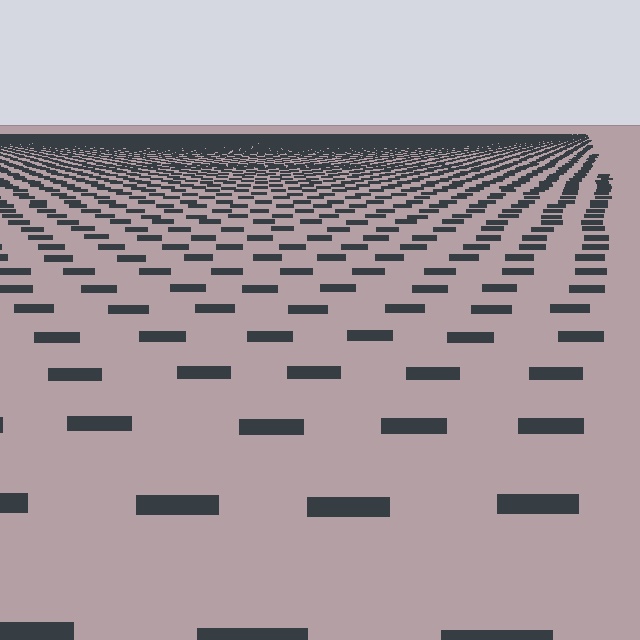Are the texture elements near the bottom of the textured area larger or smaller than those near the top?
Larger. Near the bottom, elements are closer to the viewer and appear at a bigger on-screen size.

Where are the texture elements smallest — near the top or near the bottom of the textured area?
Near the top.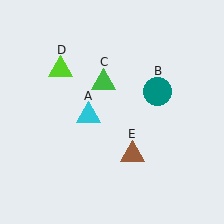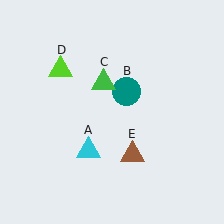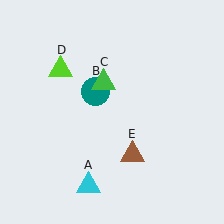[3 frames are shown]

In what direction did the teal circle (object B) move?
The teal circle (object B) moved left.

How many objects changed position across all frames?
2 objects changed position: cyan triangle (object A), teal circle (object B).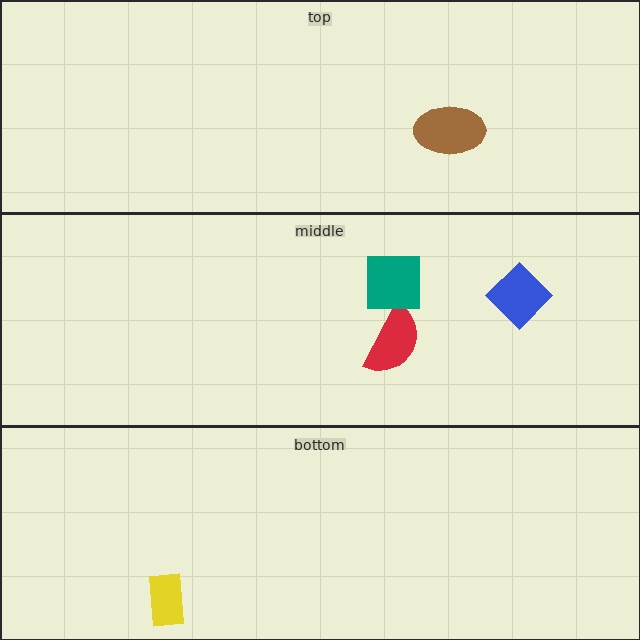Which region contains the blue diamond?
The middle region.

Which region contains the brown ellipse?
The top region.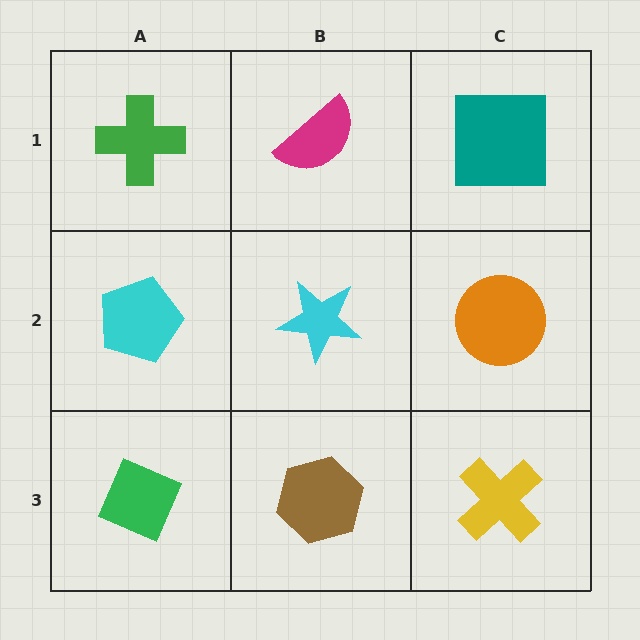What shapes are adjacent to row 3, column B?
A cyan star (row 2, column B), a green diamond (row 3, column A), a yellow cross (row 3, column C).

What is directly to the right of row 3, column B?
A yellow cross.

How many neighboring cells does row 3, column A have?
2.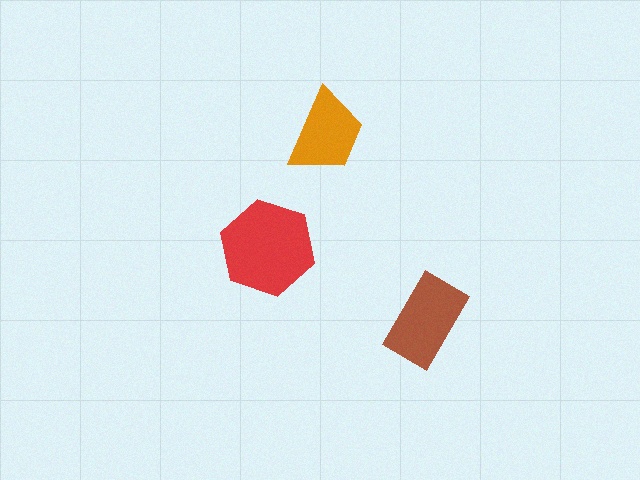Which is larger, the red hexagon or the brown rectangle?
The red hexagon.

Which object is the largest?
The red hexagon.